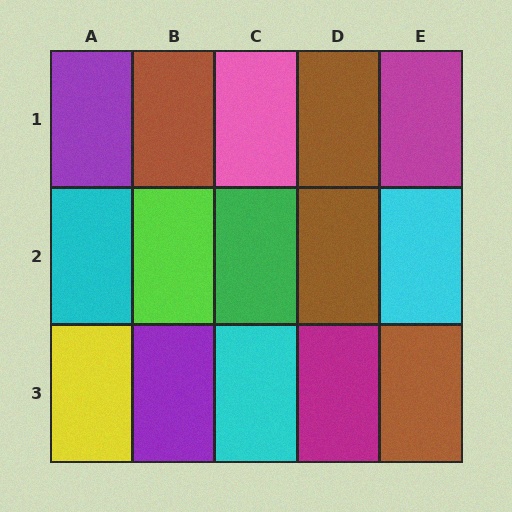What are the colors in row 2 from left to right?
Cyan, lime, green, brown, cyan.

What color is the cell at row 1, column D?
Brown.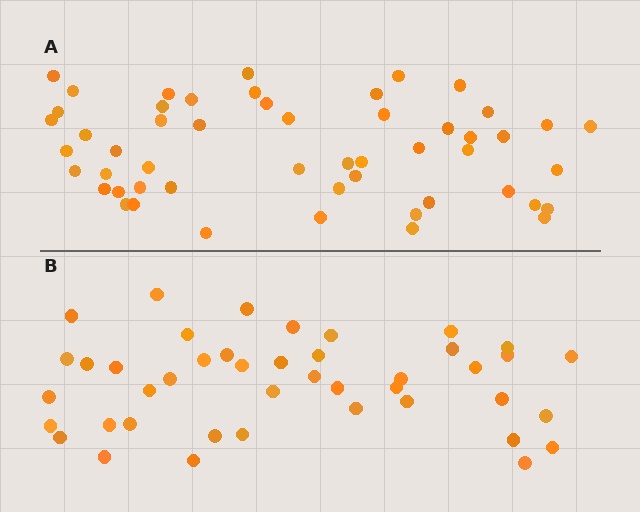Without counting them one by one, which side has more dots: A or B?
Region A (the top region) has more dots.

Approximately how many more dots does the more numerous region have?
Region A has roughly 8 or so more dots than region B.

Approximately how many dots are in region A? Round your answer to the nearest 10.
About 50 dots. (The exact count is 52, which rounds to 50.)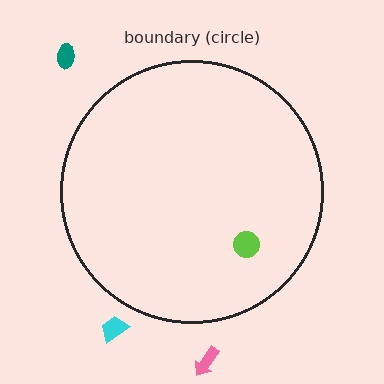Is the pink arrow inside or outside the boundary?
Outside.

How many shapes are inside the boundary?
1 inside, 3 outside.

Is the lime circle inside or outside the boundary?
Inside.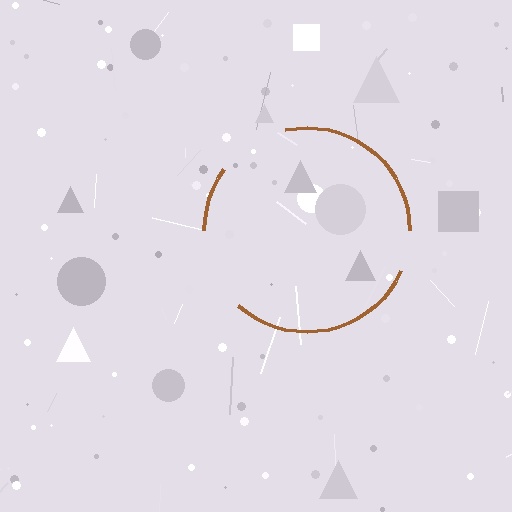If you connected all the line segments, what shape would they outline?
They would outline a circle.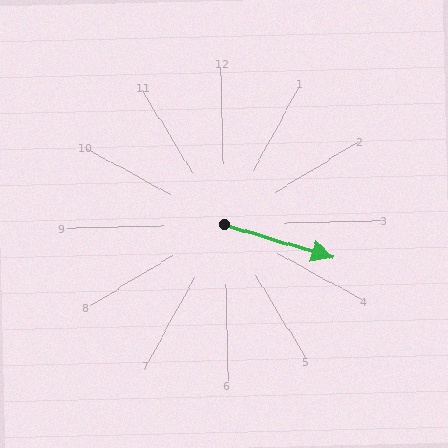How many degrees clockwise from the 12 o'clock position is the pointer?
Approximately 108 degrees.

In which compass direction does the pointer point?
East.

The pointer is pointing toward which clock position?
Roughly 4 o'clock.